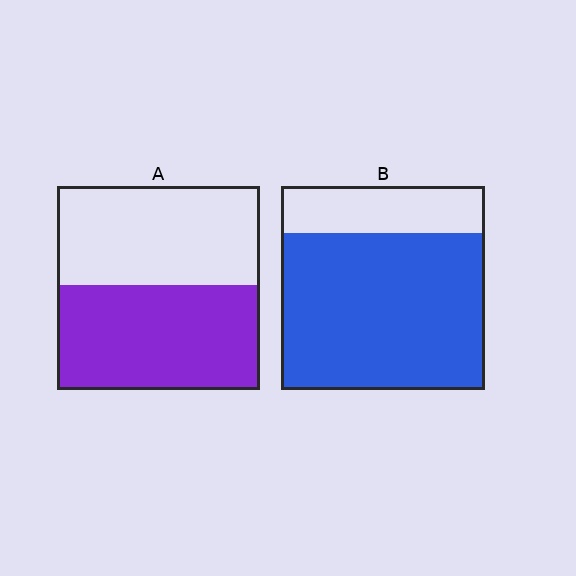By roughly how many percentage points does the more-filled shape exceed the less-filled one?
By roughly 25 percentage points (B over A).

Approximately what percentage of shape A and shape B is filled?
A is approximately 50% and B is approximately 75%.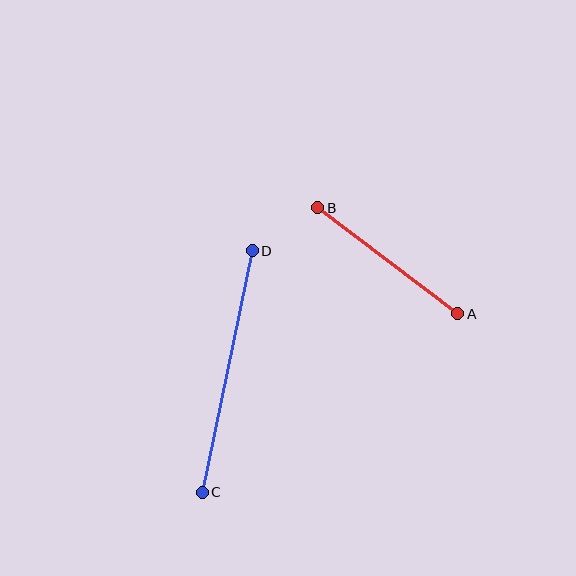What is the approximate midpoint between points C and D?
The midpoint is at approximately (227, 372) pixels.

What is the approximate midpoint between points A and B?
The midpoint is at approximately (388, 261) pixels.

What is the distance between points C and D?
The distance is approximately 247 pixels.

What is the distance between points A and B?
The distance is approximately 176 pixels.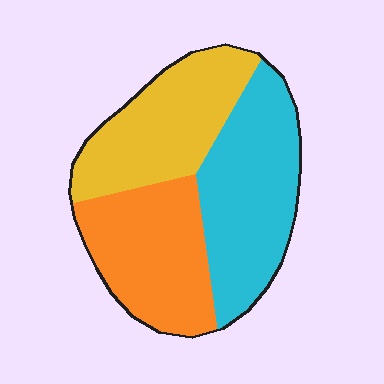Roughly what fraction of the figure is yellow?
Yellow takes up about one third (1/3) of the figure.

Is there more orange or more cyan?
Cyan.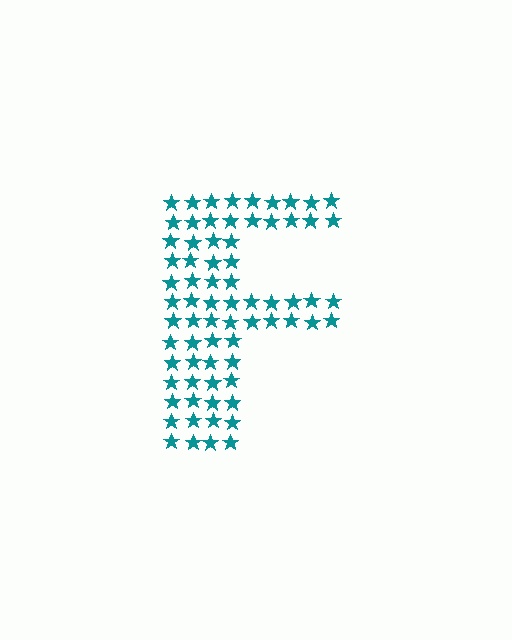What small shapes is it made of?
It is made of small stars.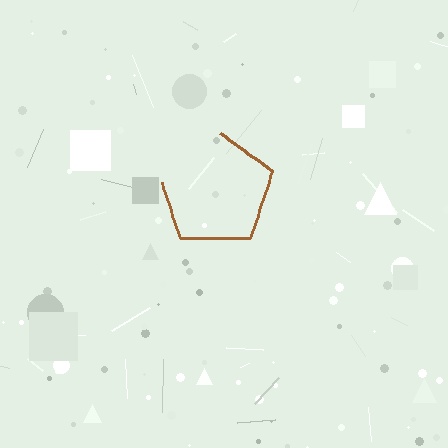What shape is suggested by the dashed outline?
The dashed outline suggests a pentagon.